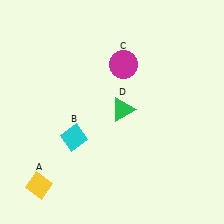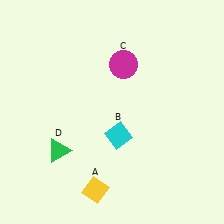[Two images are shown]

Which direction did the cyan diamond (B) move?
The cyan diamond (B) moved right.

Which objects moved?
The objects that moved are: the yellow diamond (A), the cyan diamond (B), the green triangle (D).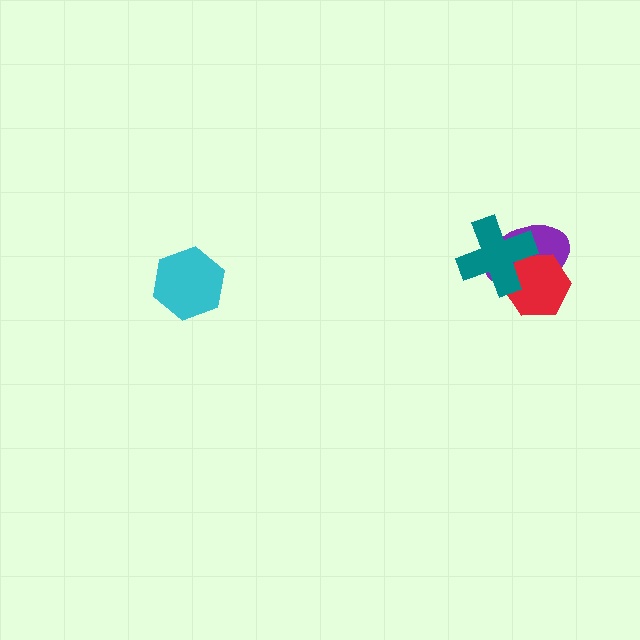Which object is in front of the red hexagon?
The teal cross is in front of the red hexagon.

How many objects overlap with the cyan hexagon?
0 objects overlap with the cyan hexagon.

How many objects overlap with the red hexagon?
2 objects overlap with the red hexagon.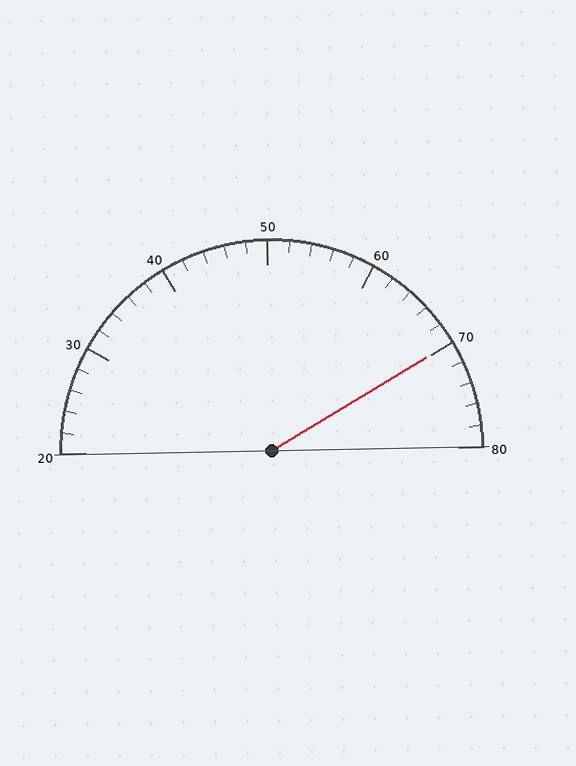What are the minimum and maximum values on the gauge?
The gauge ranges from 20 to 80.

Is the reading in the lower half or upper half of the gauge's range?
The reading is in the upper half of the range (20 to 80).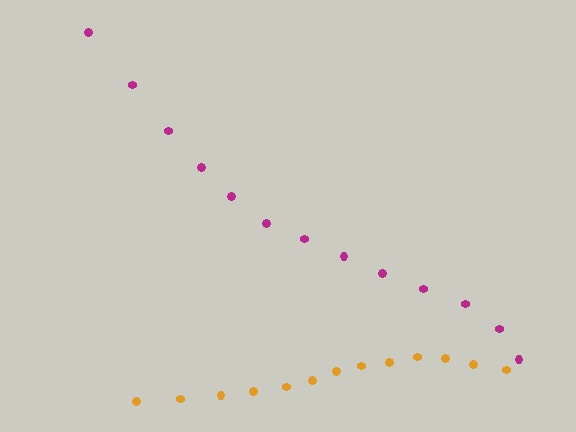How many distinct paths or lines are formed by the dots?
There are 2 distinct paths.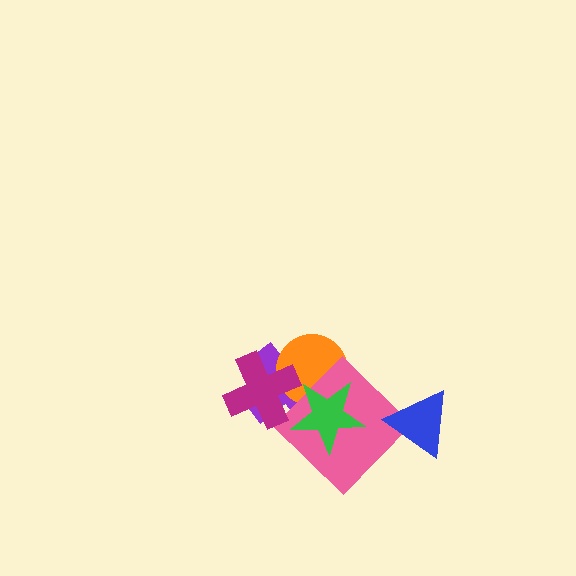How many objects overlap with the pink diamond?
4 objects overlap with the pink diamond.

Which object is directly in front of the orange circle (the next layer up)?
The pink diamond is directly in front of the orange circle.